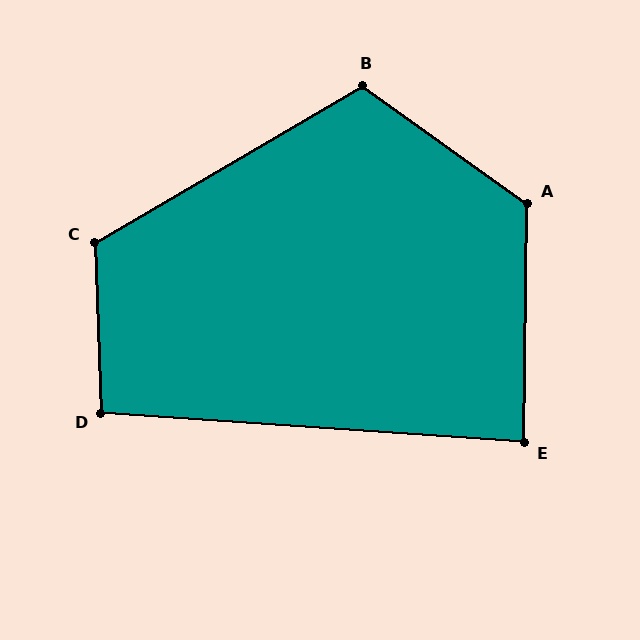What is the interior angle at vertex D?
Approximately 96 degrees (obtuse).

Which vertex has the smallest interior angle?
E, at approximately 87 degrees.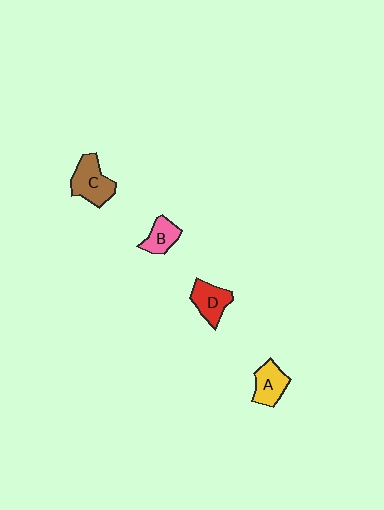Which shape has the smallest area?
Shape B (pink).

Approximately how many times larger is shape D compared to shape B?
Approximately 1.3 times.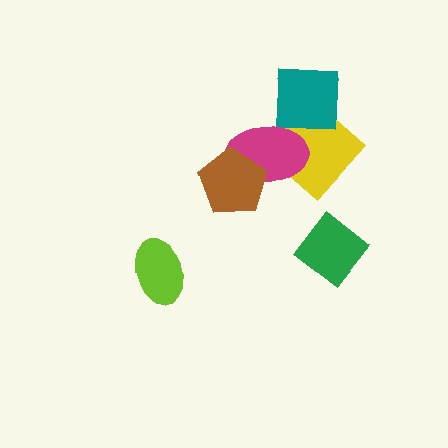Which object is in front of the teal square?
The magenta ellipse is in front of the teal square.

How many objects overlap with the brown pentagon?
1 object overlaps with the brown pentagon.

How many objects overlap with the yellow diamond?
2 objects overlap with the yellow diamond.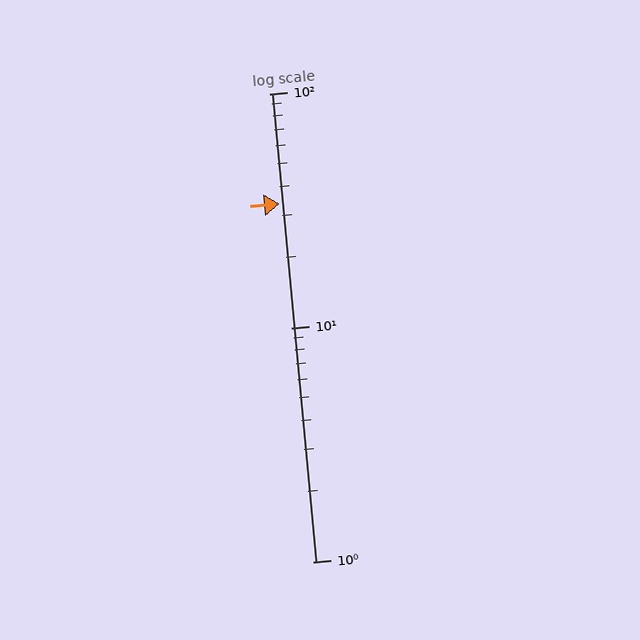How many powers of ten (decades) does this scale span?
The scale spans 2 decades, from 1 to 100.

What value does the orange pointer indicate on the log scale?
The pointer indicates approximately 34.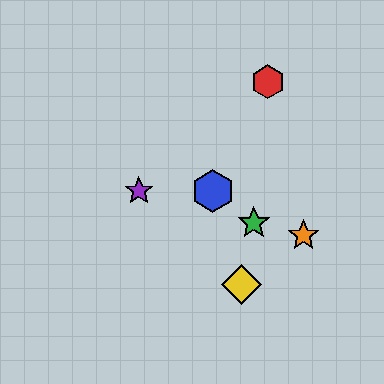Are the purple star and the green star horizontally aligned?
No, the purple star is at y≈191 and the green star is at y≈223.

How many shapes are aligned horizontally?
2 shapes (the blue hexagon, the purple star) are aligned horizontally.